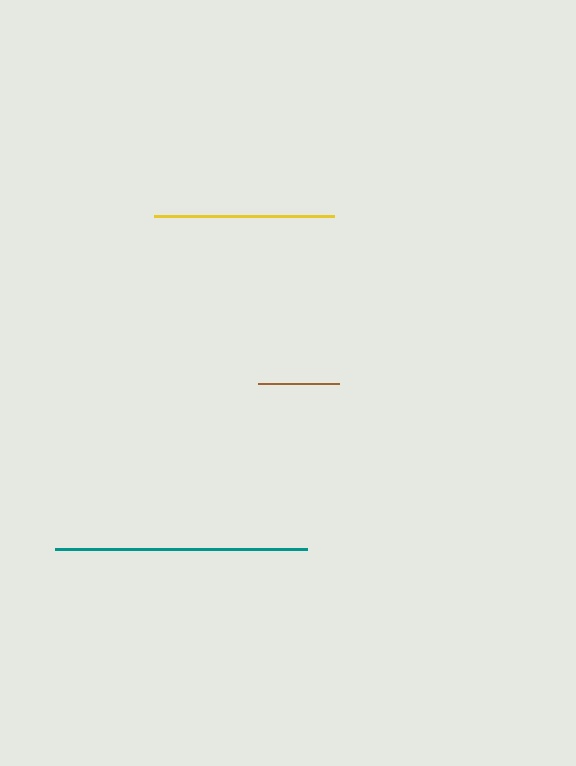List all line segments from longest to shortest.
From longest to shortest: teal, yellow, brown.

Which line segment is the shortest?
The brown line is the shortest at approximately 82 pixels.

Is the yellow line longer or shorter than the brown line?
The yellow line is longer than the brown line.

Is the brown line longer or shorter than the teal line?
The teal line is longer than the brown line.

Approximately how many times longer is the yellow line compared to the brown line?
The yellow line is approximately 2.2 times the length of the brown line.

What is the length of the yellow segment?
The yellow segment is approximately 179 pixels long.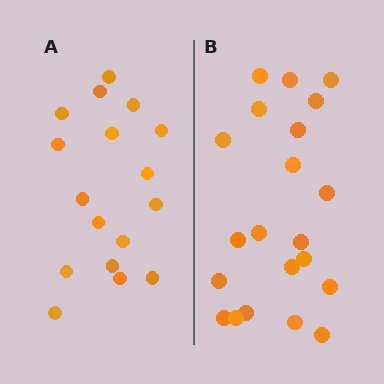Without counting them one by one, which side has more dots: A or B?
Region B (the right region) has more dots.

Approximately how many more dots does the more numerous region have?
Region B has about 4 more dots than region A.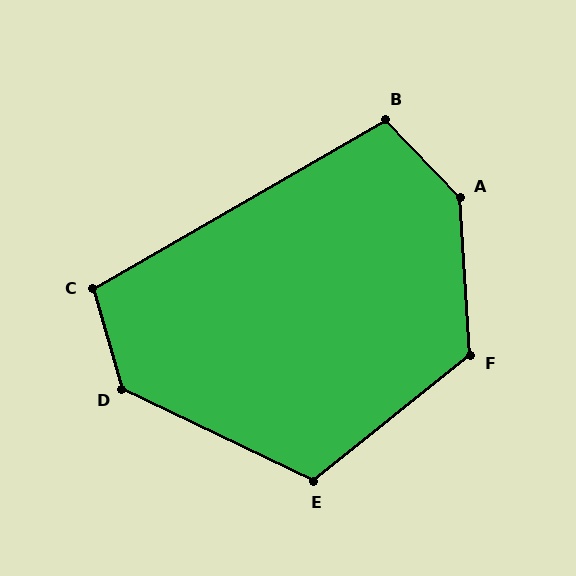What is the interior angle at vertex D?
Approximately 131 degrees (obtuse).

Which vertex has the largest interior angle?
A, at approximately 140 degrees.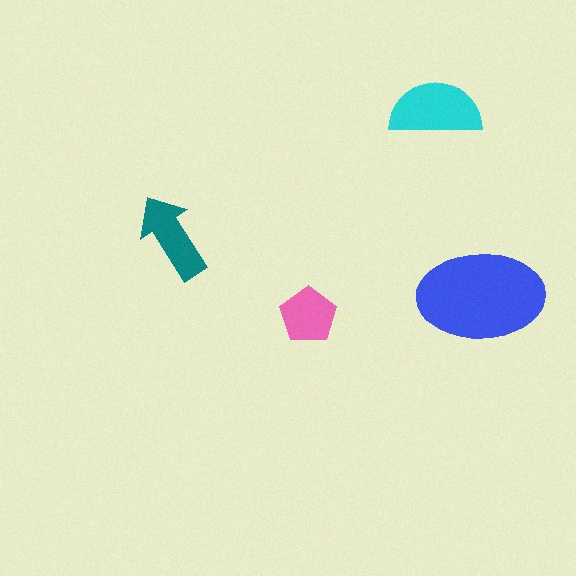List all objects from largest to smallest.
The blue ellipse, the cyan semicircle, the teal arrow, the pink pentagon.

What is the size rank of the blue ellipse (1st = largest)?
1st.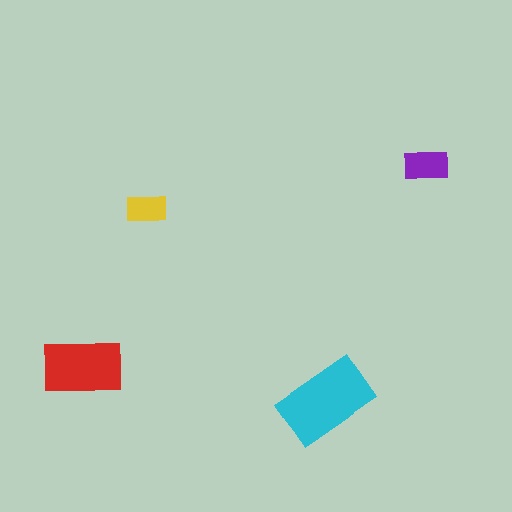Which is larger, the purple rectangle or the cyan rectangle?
The cyan one.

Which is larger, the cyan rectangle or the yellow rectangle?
The cyan one.